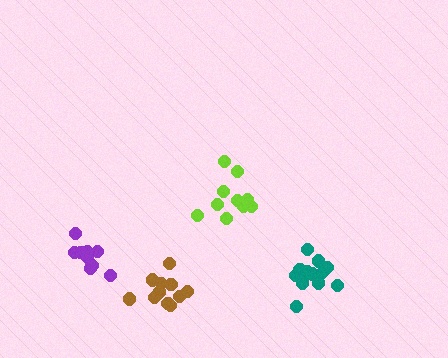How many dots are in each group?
Group 1: 10 dots, Group 2: 11 dots, Group 3: 9 dots, Group 4: 15 dots (45 total).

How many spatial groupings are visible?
There are 4 spatial groupings.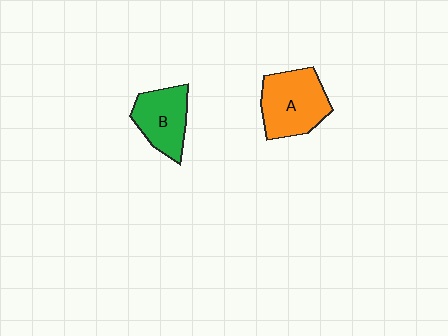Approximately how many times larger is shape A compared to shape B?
Approximately 1.3 times.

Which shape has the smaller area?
Shape B (green).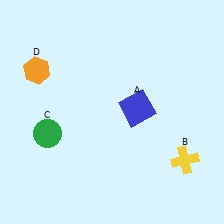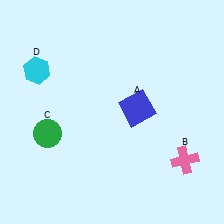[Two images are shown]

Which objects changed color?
B changed from yellow to pink. D changed from orange to cyan.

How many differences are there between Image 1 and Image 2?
There are 2 differences between the two images.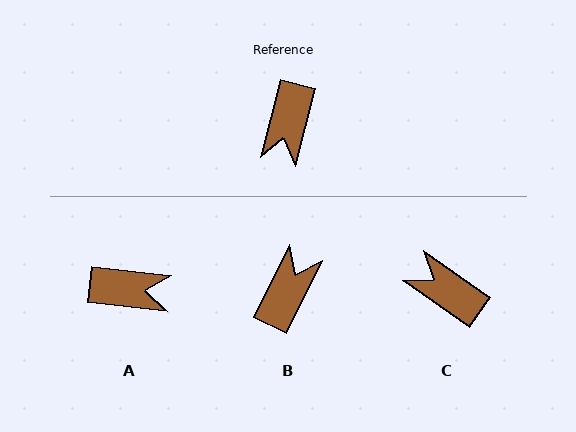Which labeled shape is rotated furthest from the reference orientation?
B, about 169 degrees away.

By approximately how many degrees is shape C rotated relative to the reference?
Approximately 110 degrees clockwise.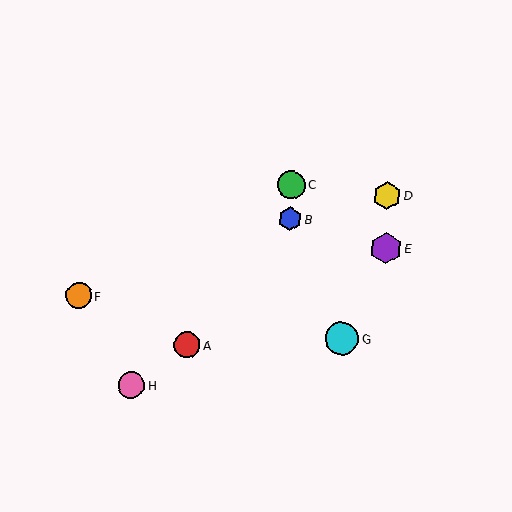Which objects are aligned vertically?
Objects B, C are aligned vertically.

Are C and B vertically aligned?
Yes, both are at x≈291.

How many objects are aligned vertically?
2 objects (B, C) are aligned vertically.